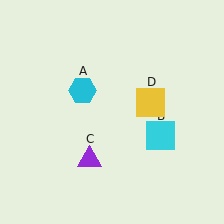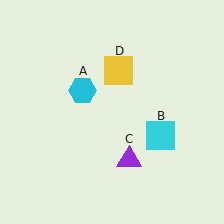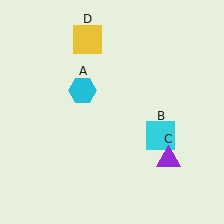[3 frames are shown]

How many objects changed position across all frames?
2 objects changed position: purple triangle (object C), yellow square (object D).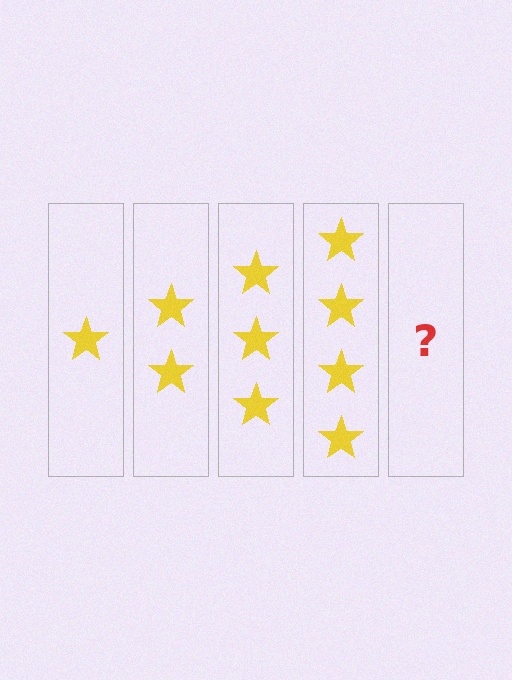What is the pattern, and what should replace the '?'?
The pattern is that each step adds one more star. The '?' should be 5 stars.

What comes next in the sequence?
The next element should be 5 stars.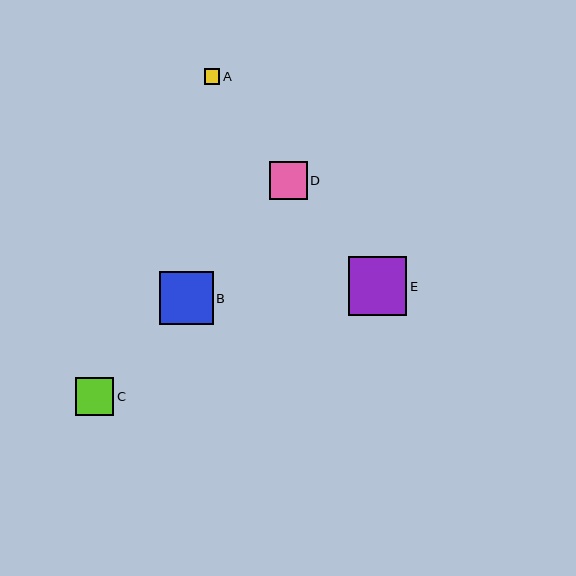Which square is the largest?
Square E is the largest with a size of approximately 58 pixels.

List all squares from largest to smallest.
From largest to smallest: E, B, C, D, A.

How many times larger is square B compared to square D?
Square B is approximately 1.4 times the size of square D.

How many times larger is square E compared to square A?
Square E is approximately 3.9 times the size of square A.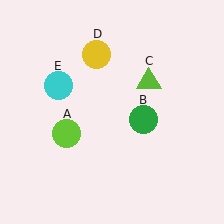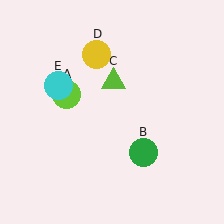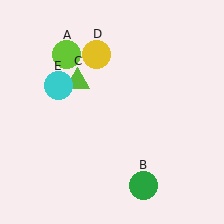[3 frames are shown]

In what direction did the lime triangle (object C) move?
The lime triangle (object C) moved left.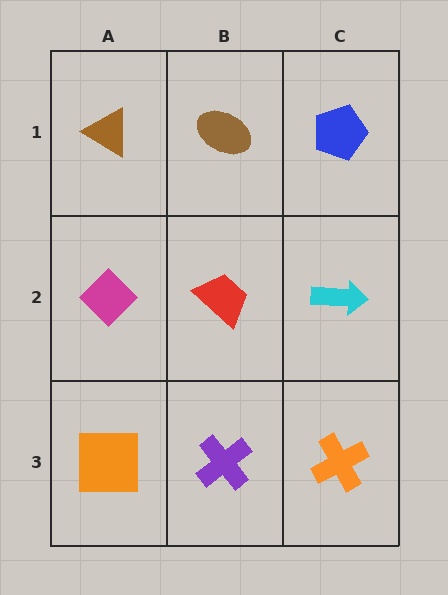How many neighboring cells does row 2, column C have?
3.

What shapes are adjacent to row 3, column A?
A magenta diamond (row 2, column A), a purple cross (row 3, column B).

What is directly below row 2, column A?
An orange square.